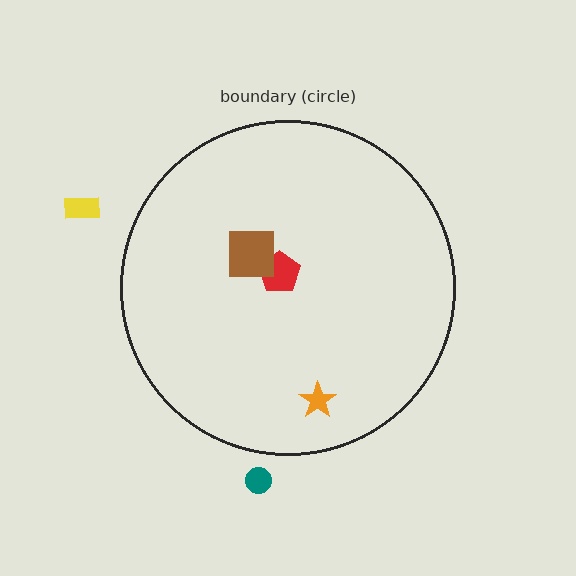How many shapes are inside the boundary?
3 inside, 2 outside.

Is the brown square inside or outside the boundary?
Inside.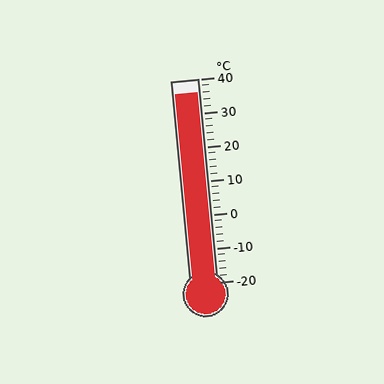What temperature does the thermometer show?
The thermometer shows approximately 36°C.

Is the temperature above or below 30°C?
The temperature is above 30°C.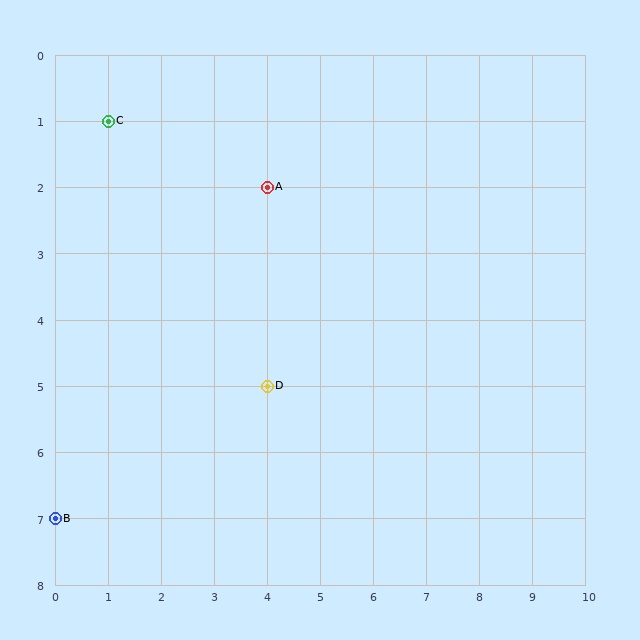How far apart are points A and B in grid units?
Points A and B are 4 columns and 5 rows apart (about 6.4 grid units diagonally).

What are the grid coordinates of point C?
Point C is at grid coordinates (1, 1).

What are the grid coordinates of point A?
Point A is at grid coordinates (4, 2).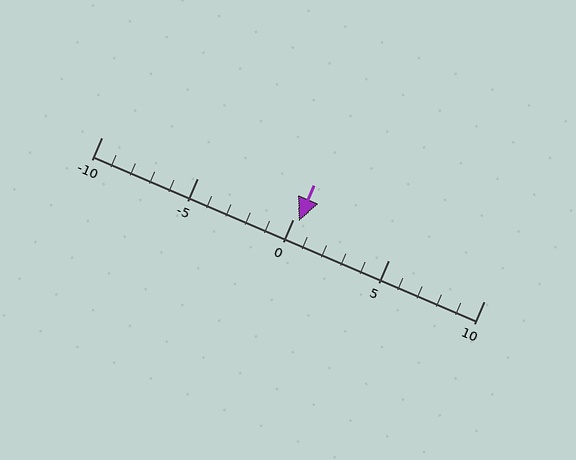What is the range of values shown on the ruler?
The ruler shows values from -10 to 10.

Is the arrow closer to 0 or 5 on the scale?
The arrow is closer to 0.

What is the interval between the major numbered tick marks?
The major tick marks are spaced 5 units apart.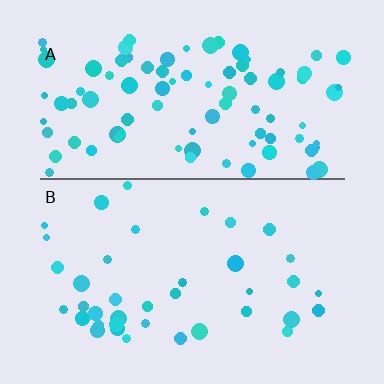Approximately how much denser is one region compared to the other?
Approximately 2.3× — region A over region B.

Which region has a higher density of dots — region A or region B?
A (the top).